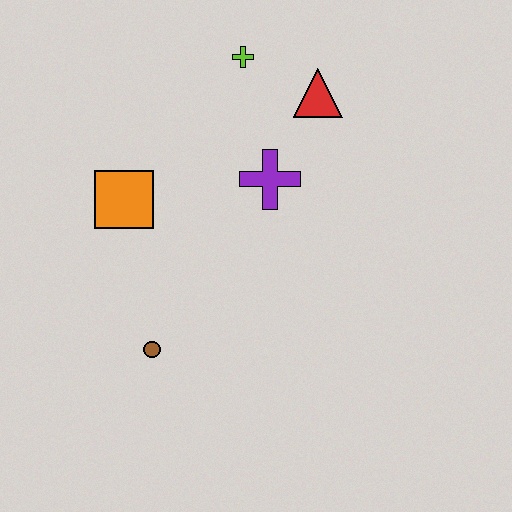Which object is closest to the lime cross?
The red triangle is closest to the lime cross.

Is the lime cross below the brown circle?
No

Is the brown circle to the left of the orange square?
No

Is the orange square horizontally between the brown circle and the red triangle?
No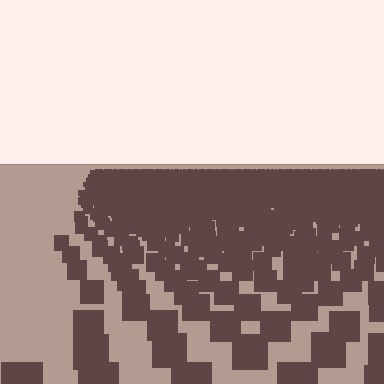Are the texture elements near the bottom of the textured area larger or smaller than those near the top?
Larger. Near the bottom, elements are closer to the viewer and appear at a bigger on-screen size.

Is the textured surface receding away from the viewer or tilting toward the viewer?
The surface is receding away from the viewer. Texture elements get smaller and denser toward the top.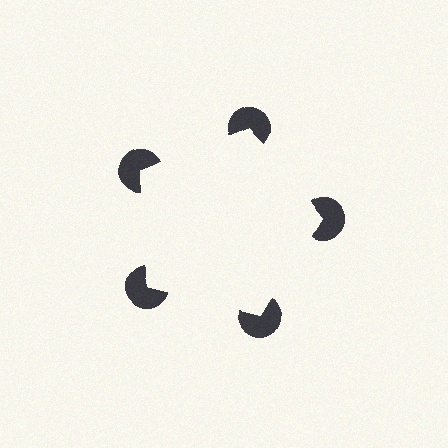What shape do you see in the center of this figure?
An illusory pentagon — its edges are inferred from the aligned wedge cuts in the pac-man discs, not physically drawn.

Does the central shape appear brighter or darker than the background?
It typically appears slightly brighter than the background, even though no actual brightness change is drawn.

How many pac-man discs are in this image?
There are 5 — one at each vertex of the illusory pentagon.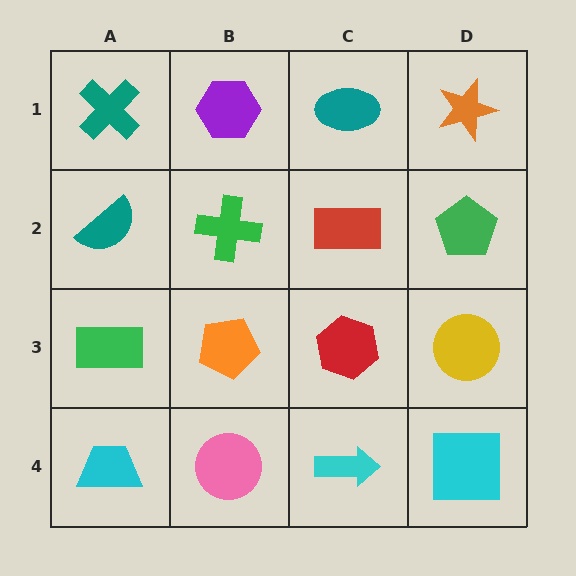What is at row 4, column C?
A cyan arrow.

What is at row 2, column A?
A teal semicircle.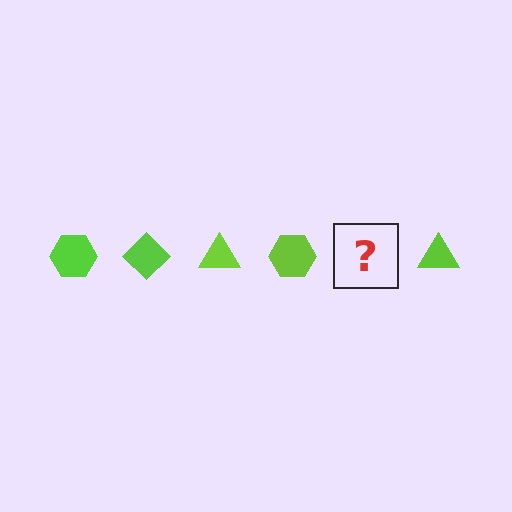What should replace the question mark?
The question mark should be replaced with a lime diamond.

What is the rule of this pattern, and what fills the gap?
The rule is that the pattern cycles through hexagon, diamond, triangle shapes in lime. The gap should be filled with a lime diamond.